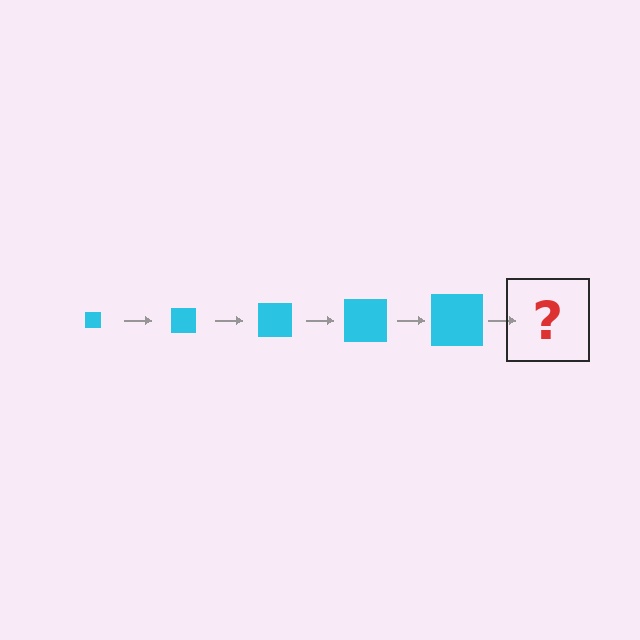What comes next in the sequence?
The next element should be a cyan square, larger than the previous one.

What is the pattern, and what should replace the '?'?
The pattern is that the square gets progressively larger each step. The '?' should be a cyan square, larger than the previous one.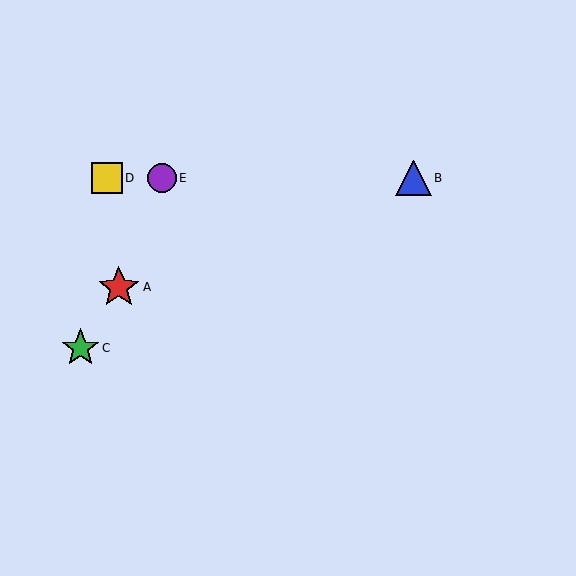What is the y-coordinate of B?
Object B is at y≈178.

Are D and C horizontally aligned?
No, D is at y≈178 and C is at y≈348.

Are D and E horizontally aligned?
Yes, both are at y≈178.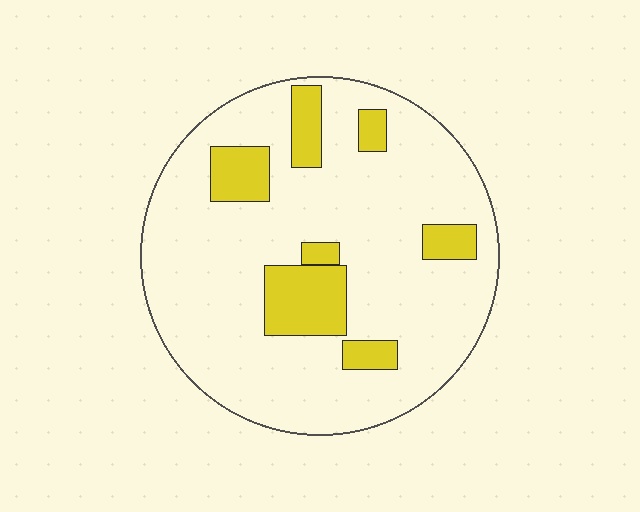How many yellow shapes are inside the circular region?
7.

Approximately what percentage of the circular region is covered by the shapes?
Approximately 15%.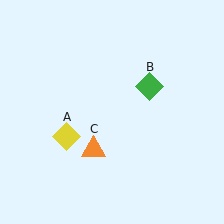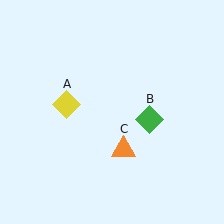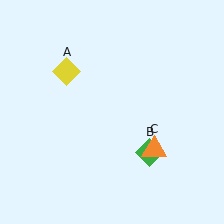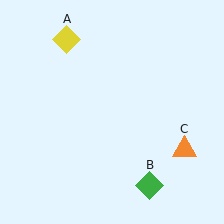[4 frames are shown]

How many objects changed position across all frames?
3 objects changed position: yellow diamond (object A), green diamond (object B), orange triangle (object C).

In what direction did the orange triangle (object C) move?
The orange triangle (object C) moved right.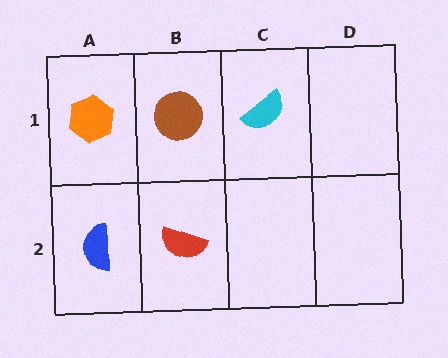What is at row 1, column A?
An orange hexagon.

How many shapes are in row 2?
2 shapes.